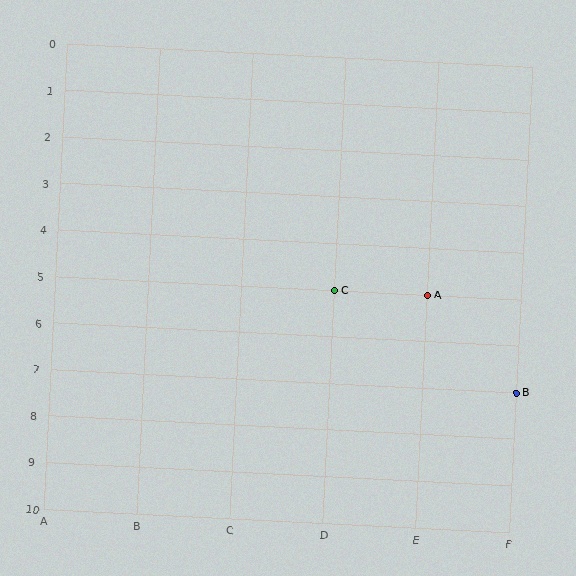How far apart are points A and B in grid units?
Points A and B are 1 column and 2 rows apart (about 2.2 grid units diagonally).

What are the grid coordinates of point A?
Point A is at grid coordinates (E, 5).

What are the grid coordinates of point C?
Point C is at grid coordinates (D, 5).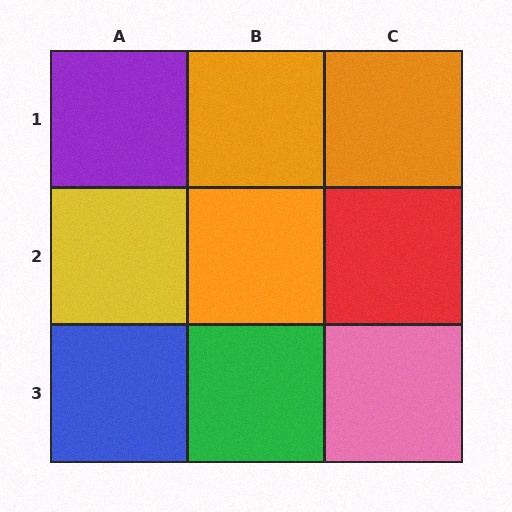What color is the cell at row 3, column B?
Green.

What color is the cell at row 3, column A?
Blue.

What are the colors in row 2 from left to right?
Yellow, orange, red.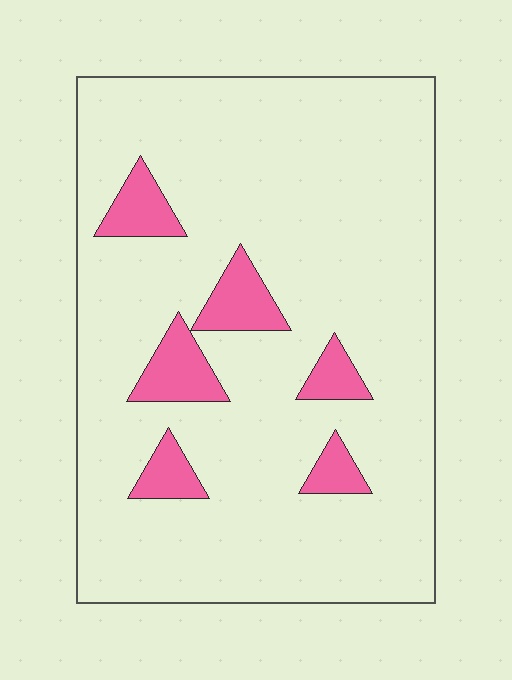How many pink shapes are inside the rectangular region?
6.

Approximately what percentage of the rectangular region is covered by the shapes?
Approximately 10%.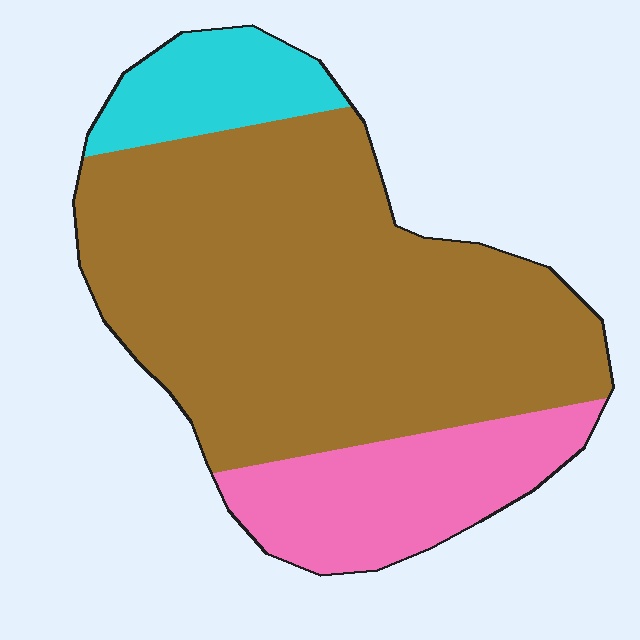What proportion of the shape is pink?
Pink covers around 20% of the shape.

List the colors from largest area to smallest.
From largest to smallest: brown, pink, cyan.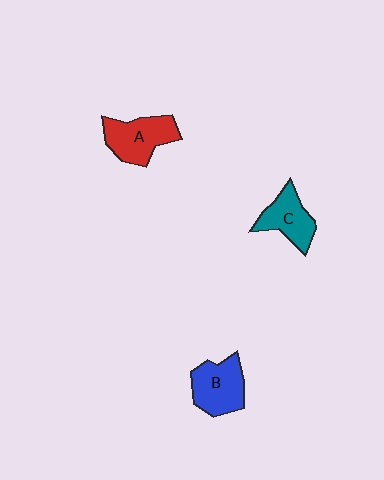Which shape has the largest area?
Shape A (red).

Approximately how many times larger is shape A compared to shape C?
Approximately 1.2 times.